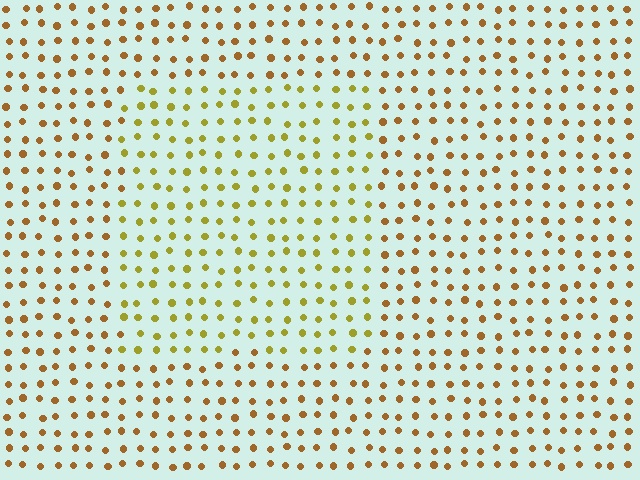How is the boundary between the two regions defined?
The boundary is defined purely by a slight shift in hue (about 31 degrees). Spacing, size, and orientation are identical on both sides.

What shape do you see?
I see a rectangle.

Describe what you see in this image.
The image is filled with small brown elements in a uniform arrangement. A rectangle-shaped region is visible where the elements are tinted to a slightly different hue, forming a subtle color boundary.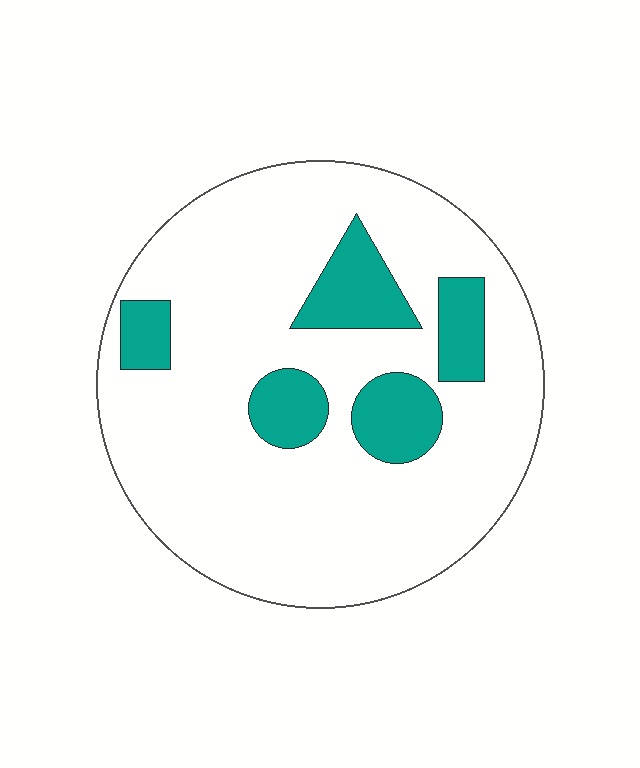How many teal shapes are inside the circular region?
5.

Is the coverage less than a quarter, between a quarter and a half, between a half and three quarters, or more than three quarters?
Less than a quarter.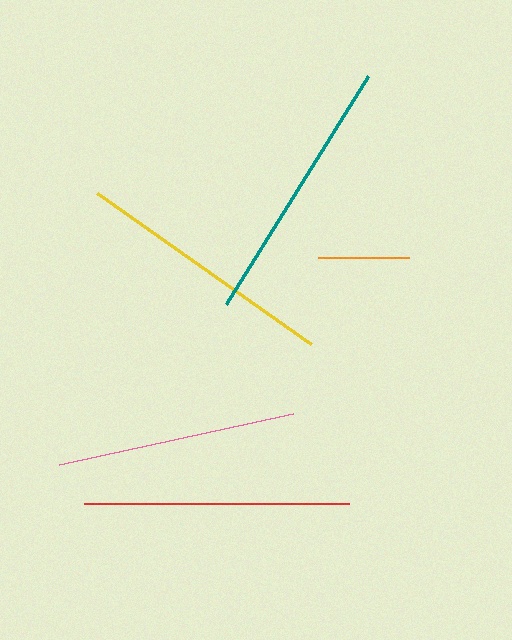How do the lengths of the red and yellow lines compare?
The red and yellow lines are approximately the same length.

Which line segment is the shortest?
The orange line is the shortest at approximately 91 pixels.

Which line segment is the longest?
The teal line is the longest at approximately 269 pixels.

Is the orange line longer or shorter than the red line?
The red line is longer than the orange line.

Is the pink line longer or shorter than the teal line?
The teal line is longer than the pink line.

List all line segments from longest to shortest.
From longest to shortest: teal, red, yellow, pink, orange.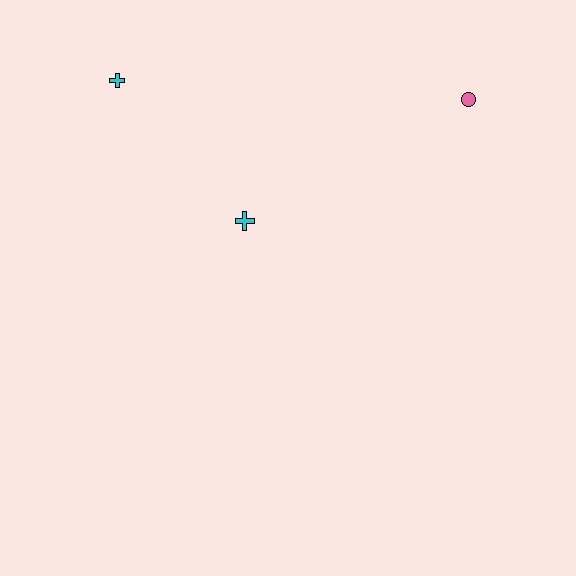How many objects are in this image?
There are 3 objects.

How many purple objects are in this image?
There are no purple objects.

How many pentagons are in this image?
There are no pentagons.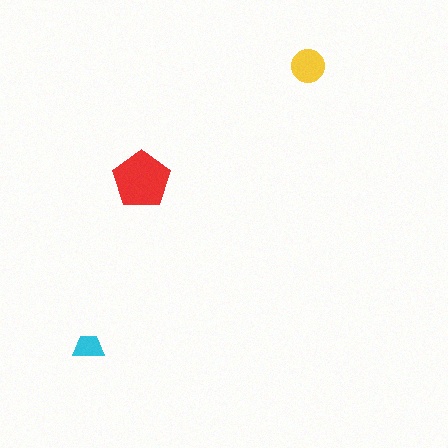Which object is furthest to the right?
The yellow circle is rightmost.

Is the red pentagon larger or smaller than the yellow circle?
Larger.